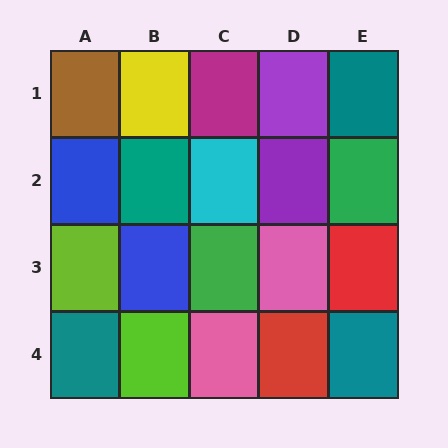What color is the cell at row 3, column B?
Blue.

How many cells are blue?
2 cells are blue.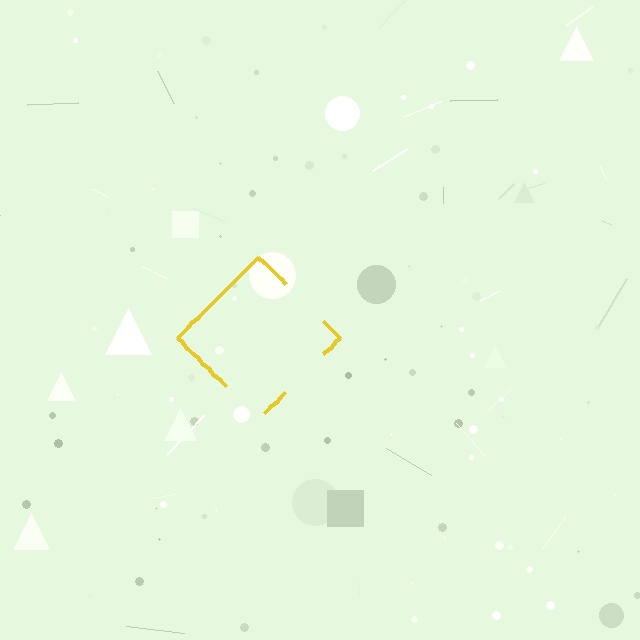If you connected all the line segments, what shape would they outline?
They would outline a diamond.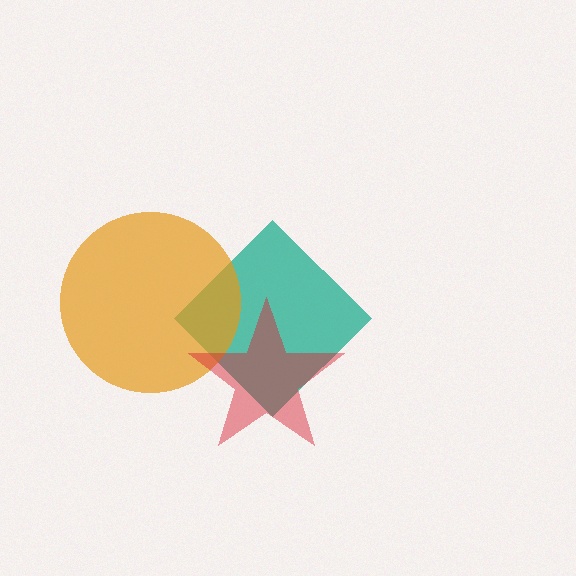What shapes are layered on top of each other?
The layered shapes are: a teal diamond, an orange circle, a red star.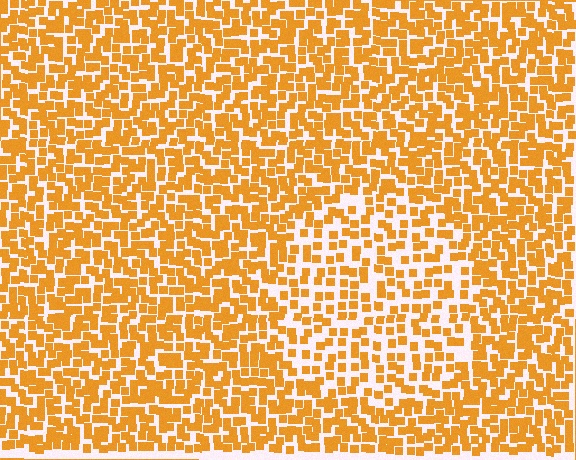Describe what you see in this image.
The image contains small orange elements arranged at two different densities. A circle-shaped region is visible where the elements are less densely packed than the surrounding area.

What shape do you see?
I see a circle.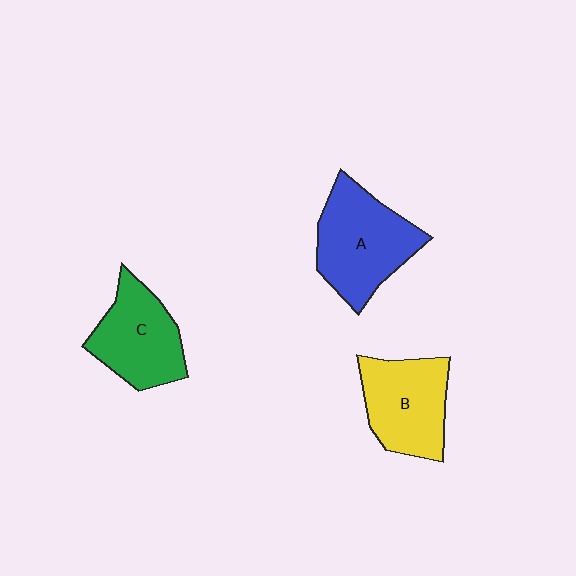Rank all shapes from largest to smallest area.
From largest to smallest: A (blue), B (yellow), C (green).